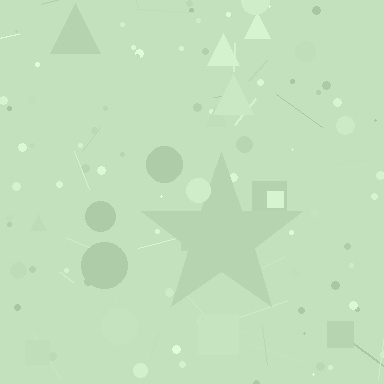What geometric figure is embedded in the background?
A star is embedded in the background.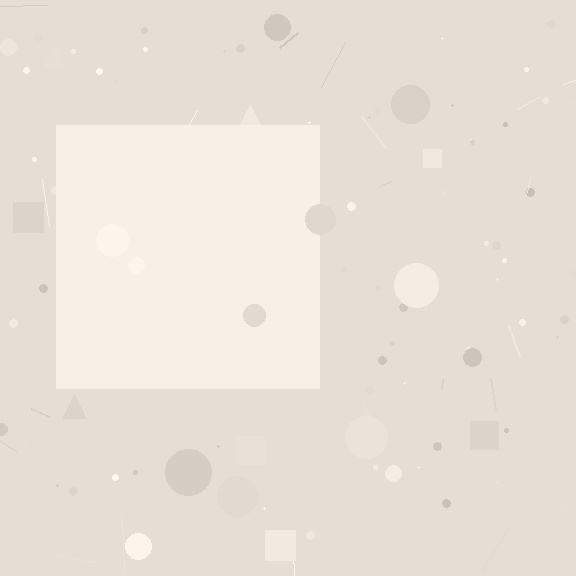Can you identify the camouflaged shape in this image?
The camouflaged shape is a square.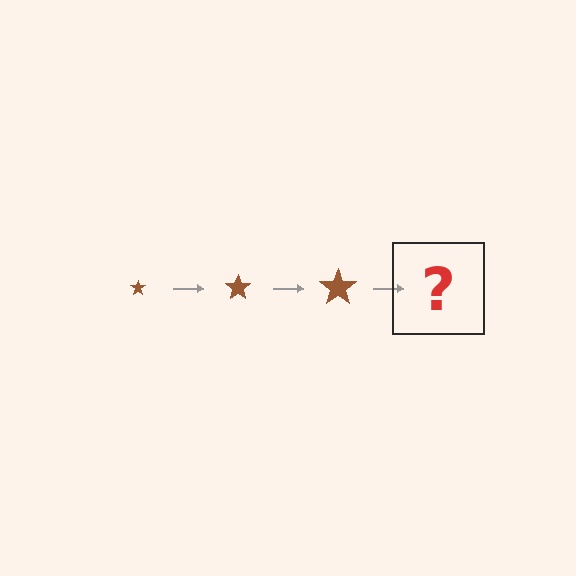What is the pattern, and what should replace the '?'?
The pattern is that the star gets progressively larger each step. The '?' should be a brown star, larger than the previous one.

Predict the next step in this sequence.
The next step is a brown star, larger than the previous one.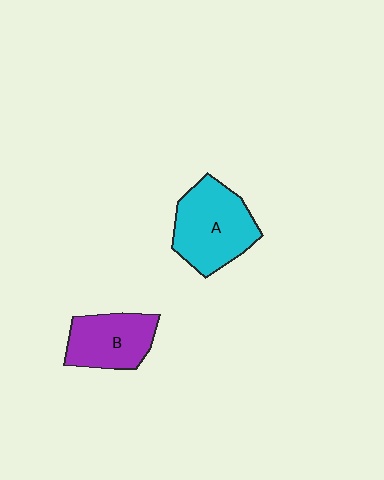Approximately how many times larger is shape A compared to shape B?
Approximately 1.3 times.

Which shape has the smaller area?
Shape B (purple).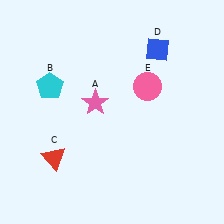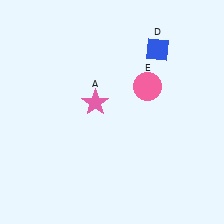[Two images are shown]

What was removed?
The cyan pentagon (B), the red triangle (C) were removed in Image 2.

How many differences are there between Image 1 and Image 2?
There are 2 differences between the two images.